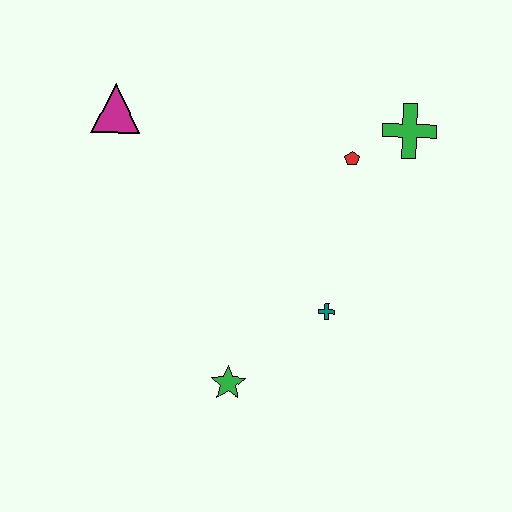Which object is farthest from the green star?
The green cross is farthest from the green star.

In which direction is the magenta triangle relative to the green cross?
The magenta triangle is to the left of the green cross.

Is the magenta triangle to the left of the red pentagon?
Yes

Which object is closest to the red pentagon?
The green cross is closest to the red pentagon.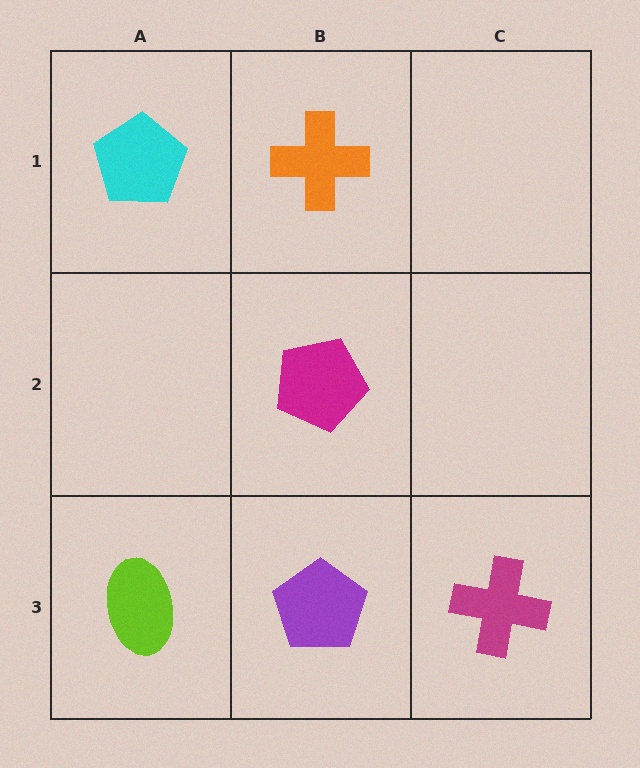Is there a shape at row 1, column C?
No, that cell is empty.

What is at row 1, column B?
An orange cross.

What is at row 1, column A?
A cyan pentagon.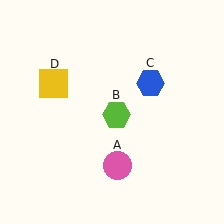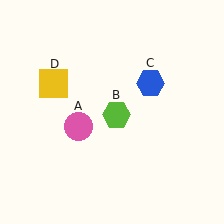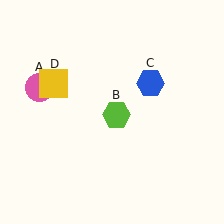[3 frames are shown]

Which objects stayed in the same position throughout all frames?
Lime hexagon (object B) and blue hexagon (object C) and yellow square (object D) remained stationary.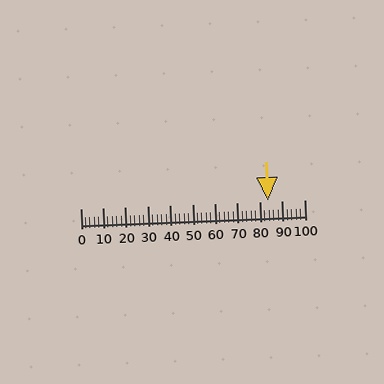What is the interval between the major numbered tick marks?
The major tick marks are spaced 10 units apart.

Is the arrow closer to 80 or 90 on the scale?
The arrow is closer to 80.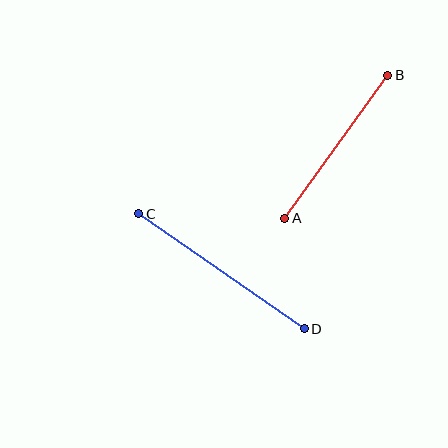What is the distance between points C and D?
The distance is approximately 202 pixels.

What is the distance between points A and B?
The distance is approximately 176 pixels.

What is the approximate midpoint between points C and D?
The midpoint is at approximately (222, 271) pixels.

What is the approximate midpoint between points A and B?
The midpoint is at approximately (336, 147) pixels.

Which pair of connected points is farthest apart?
Points C and D are farthest apart.